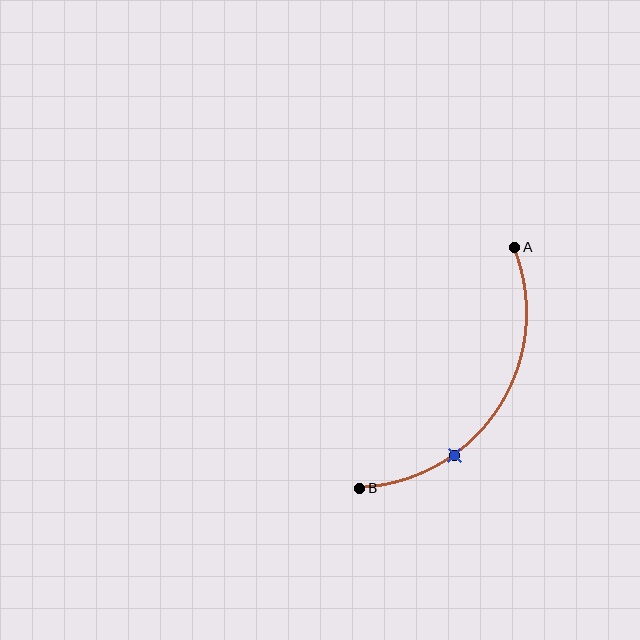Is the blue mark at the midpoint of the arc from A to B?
No. The blue mark lies on the arc but is closer to endpoint B. The arc midpoint would be at the point on the curve equidistant along the arc from both A and B.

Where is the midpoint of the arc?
The arc midpoint is the point on the curve farthest from the straight line joining A and B. It sits to the right of that line.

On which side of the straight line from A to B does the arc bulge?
The arc bulges to the right of the straight line connecting A and B.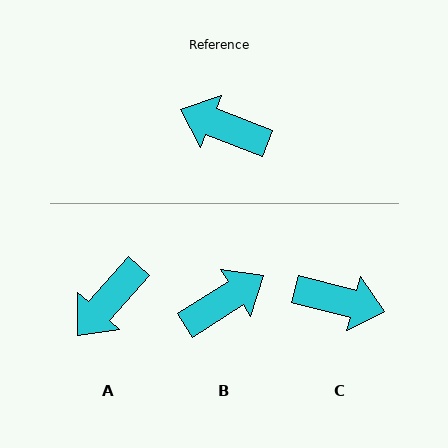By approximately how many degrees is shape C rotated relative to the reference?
Approximately 173 degrees clockwise.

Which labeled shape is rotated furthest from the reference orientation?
C, about 173 degrees away.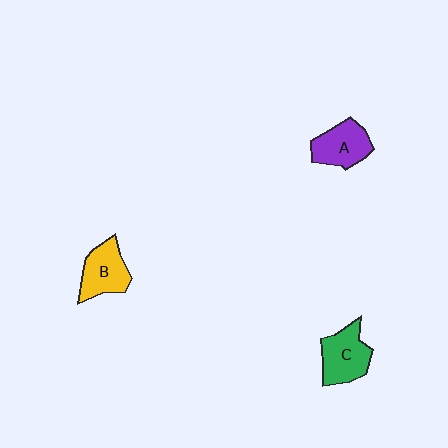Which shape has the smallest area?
Shape A (purple).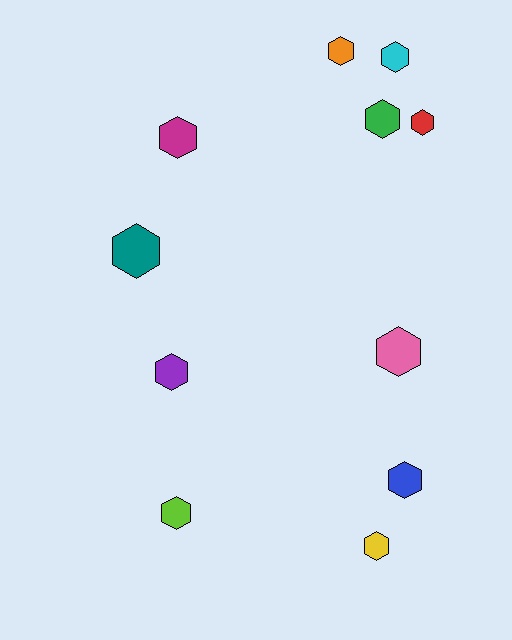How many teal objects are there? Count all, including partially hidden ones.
There is 1 teal object.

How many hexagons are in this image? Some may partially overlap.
There are 11 hexagons.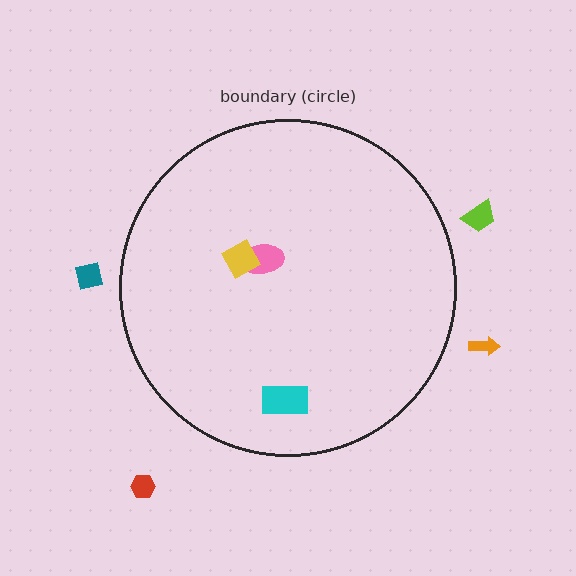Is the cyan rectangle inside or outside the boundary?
Inside.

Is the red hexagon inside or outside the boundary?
Outside.